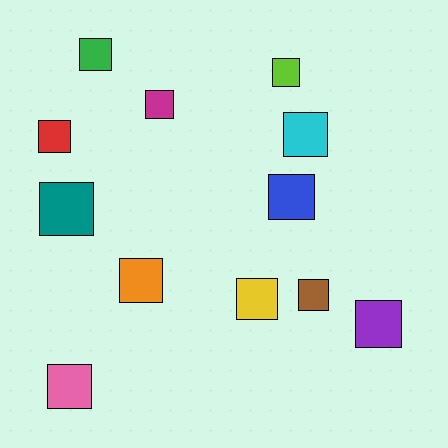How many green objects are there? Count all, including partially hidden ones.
There is 1 green object.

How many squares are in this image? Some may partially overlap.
There are 12 squares.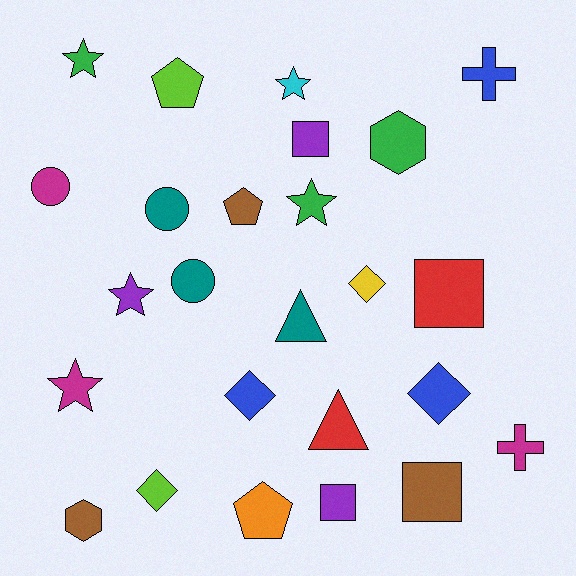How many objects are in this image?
There are 25 objects.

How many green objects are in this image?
There are 3 green objects.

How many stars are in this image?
There are 5 stars.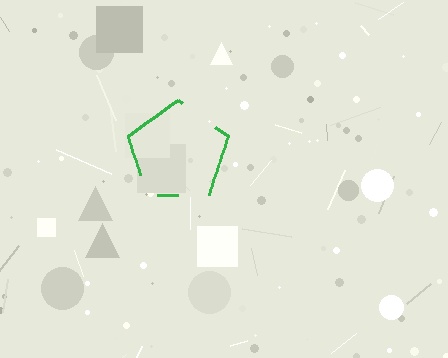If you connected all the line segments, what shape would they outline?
They would outline a pentagon.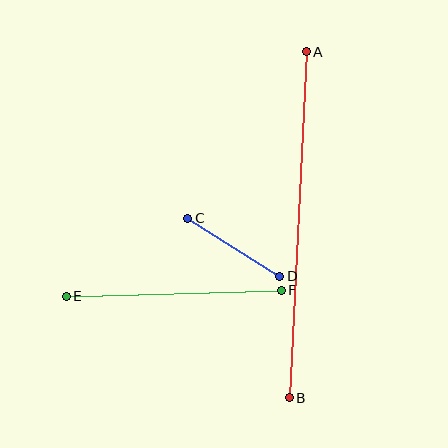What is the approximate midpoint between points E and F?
The midpoint is at approximately (174, 293) pixels.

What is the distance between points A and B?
The distance is approximately 346 pixels.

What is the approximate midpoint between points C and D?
The midpoint is at approximately (234, 247) pixels.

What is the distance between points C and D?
The distance is approximately 109 pixels.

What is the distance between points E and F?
The distance is approximately 215 pixels.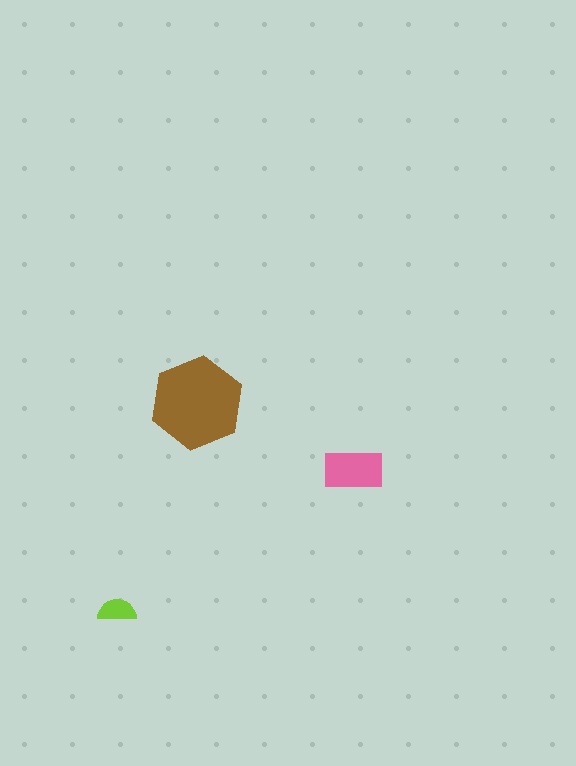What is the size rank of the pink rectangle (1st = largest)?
2nd.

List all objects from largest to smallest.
The brown hexagon, the pink rectangle, the lime semicircle.